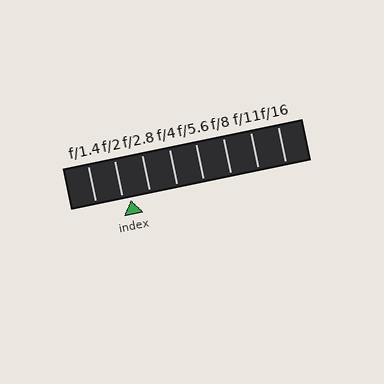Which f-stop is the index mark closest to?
The index mark is closest to f/2.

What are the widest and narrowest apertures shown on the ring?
The widest aperture shown is f/1.4 and the narrowest is f/16.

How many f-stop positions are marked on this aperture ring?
There are 8 f-stop positions marked.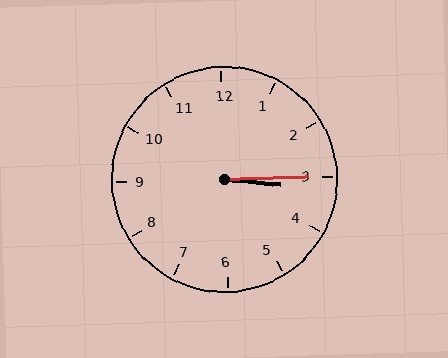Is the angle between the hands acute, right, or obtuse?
It is acute.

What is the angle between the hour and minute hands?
Approximately 8 degrees.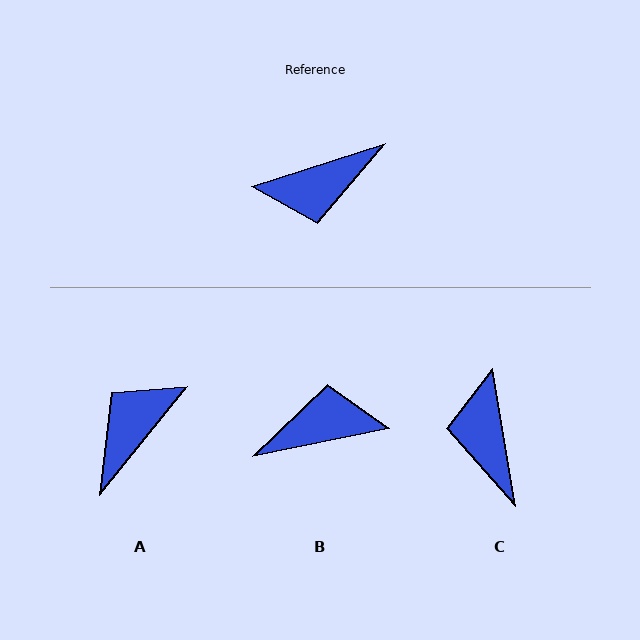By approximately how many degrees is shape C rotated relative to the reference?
Approximately 98 degrees clockwise.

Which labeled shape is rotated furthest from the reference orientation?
B, about 174 degrees away.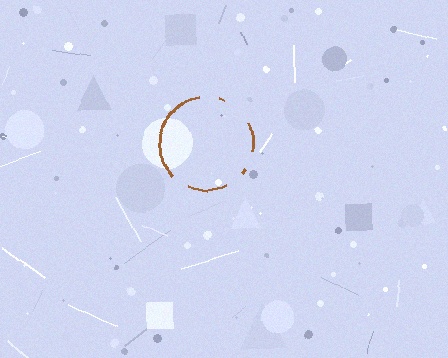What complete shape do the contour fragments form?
The contour fragments form a circle.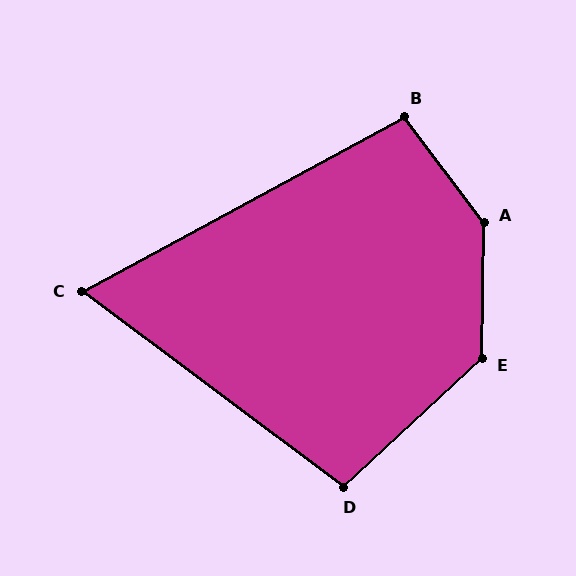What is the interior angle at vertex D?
Approximately 100 degrees (obtuse).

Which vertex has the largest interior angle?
A, at approximately 142 degrees.